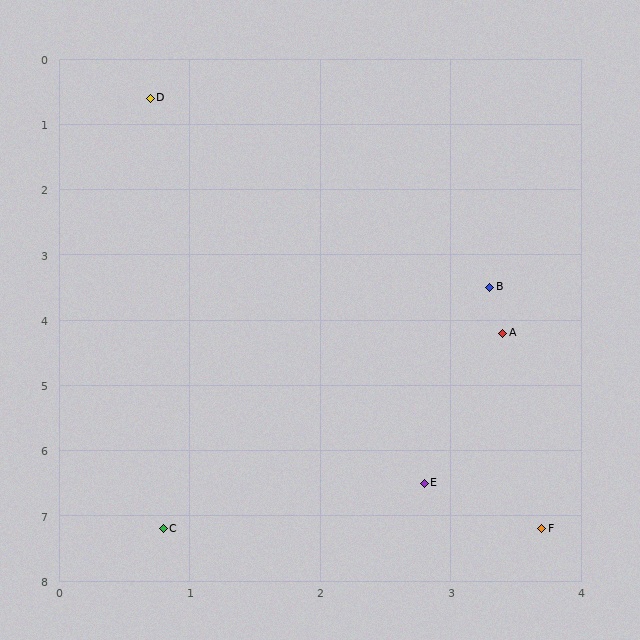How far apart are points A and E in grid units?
Points A and E are about 2.4 grid units apart.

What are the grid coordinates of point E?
Point E is at approximately (2.8, 6.5).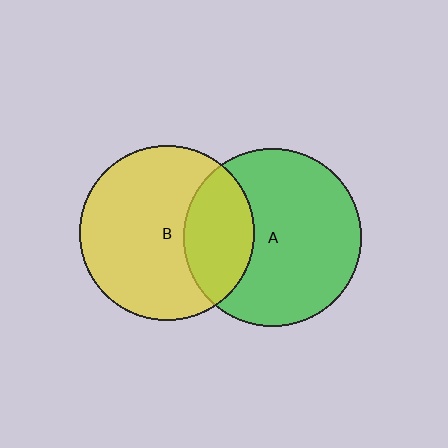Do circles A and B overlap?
Yes.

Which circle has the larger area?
Circle A (green).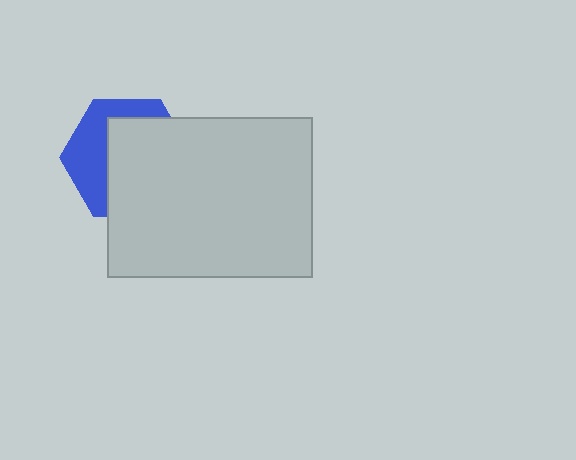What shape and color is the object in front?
The object in front is a light gray rectangle.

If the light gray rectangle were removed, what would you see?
You would see the complete blue hexagon.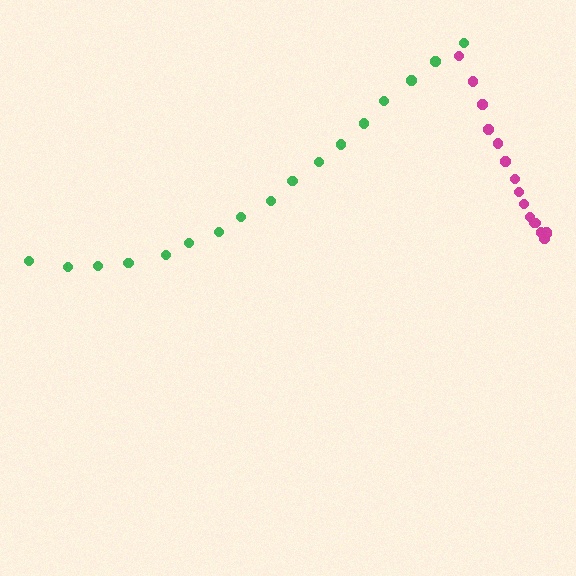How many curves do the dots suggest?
There are 2 distinct paths.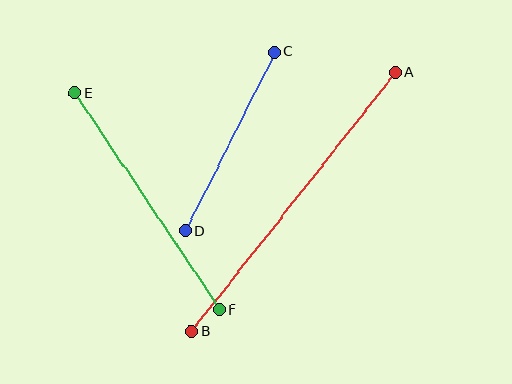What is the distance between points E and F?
The distance is approximately 260 pixels.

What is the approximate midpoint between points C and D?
The midpoint is at approximately (230, 142) pixels.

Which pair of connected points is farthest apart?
Points A and B are farthest apart.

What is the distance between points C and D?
The distance is approximately 200 pixels.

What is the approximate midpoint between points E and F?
The midpoint is at approximately (147, 201) pixels.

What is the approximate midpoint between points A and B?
The midpoint is at approximately (293, 202) pixels.